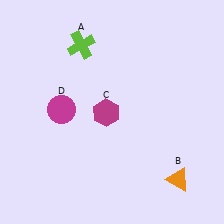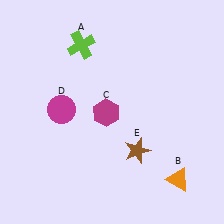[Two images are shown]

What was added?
A brown star (E) was added in Image 2.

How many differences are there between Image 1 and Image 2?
There is 1 difference between the two images.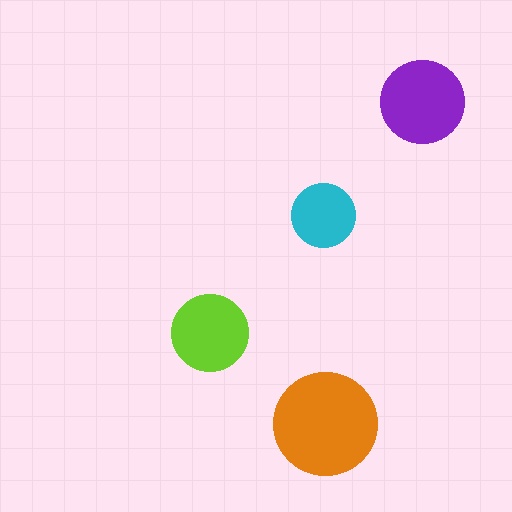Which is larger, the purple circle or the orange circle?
The orange one.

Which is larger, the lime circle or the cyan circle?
The lime one.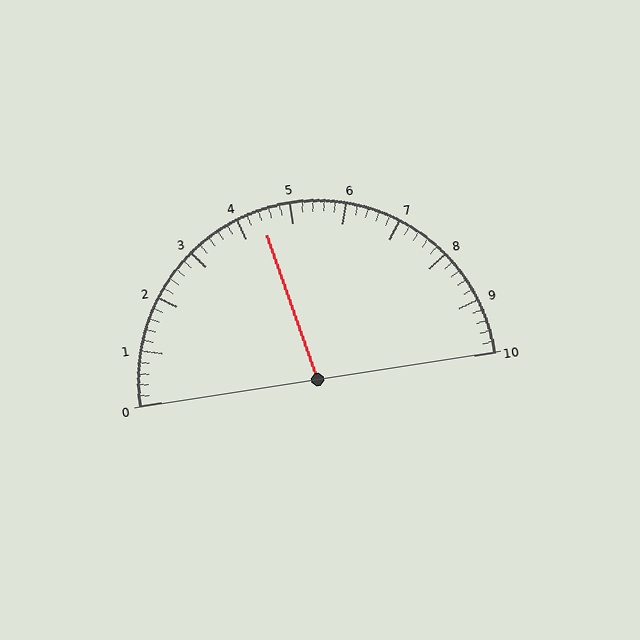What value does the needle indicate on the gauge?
The needle indicates approximately 4.4.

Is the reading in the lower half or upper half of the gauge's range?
The reading is in the lower half of the range (0 to 10).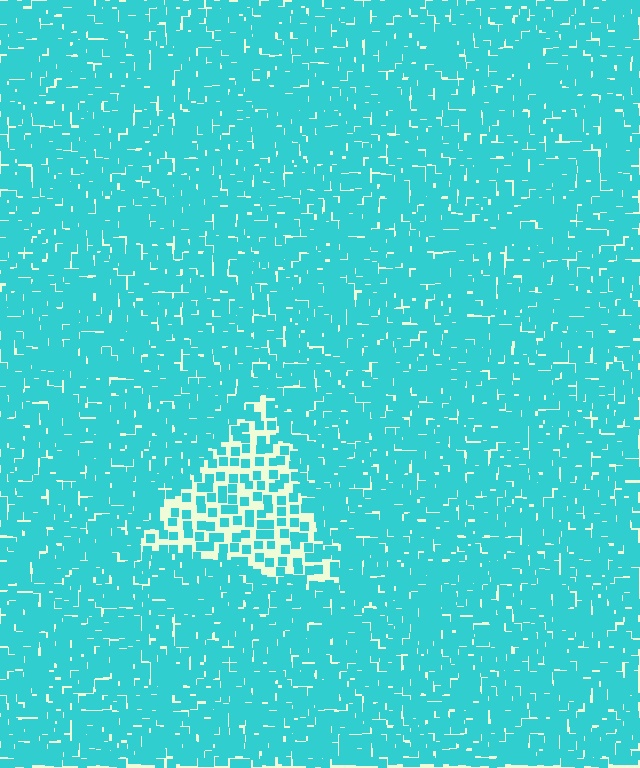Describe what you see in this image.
The image contains small cyan elements arranged at two different densities. A triangle-shaped region is visible where the elements are less densely packed than the surrounding area.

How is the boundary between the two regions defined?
The boundary is defined by a change in element density (approximately 2.3x ratio). All elements are the same color, size, and shape.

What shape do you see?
I see a triangle.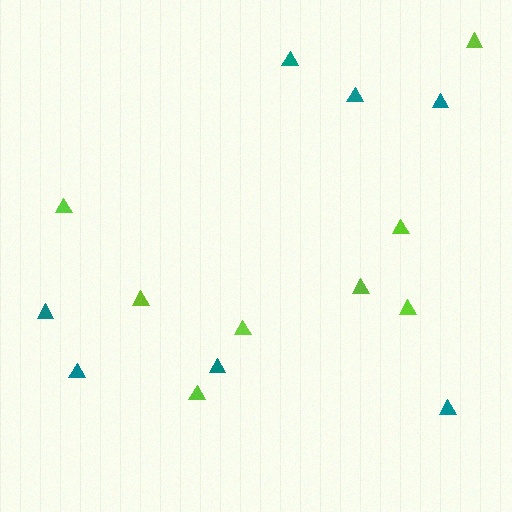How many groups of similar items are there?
There are 2 groups: one group of teal triangles (7) and one group of lime triangles (8).